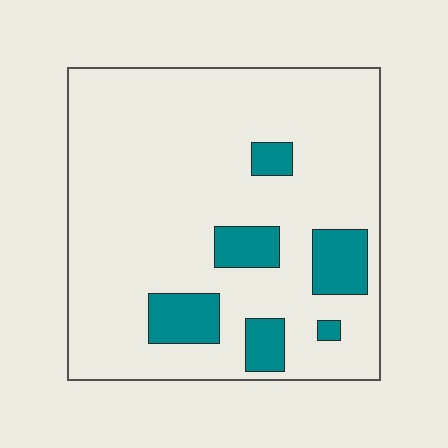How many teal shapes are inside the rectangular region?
6.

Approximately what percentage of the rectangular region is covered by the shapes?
Approximately 15%.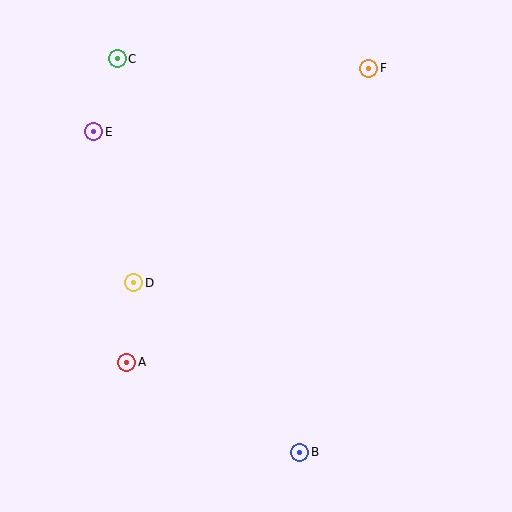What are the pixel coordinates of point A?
Point A is at (127, 362).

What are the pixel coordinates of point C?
Point C is at (117, 59).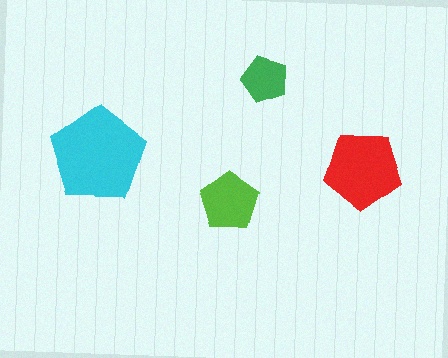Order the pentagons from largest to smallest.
the cyan one, the red one, the lime one, the green one.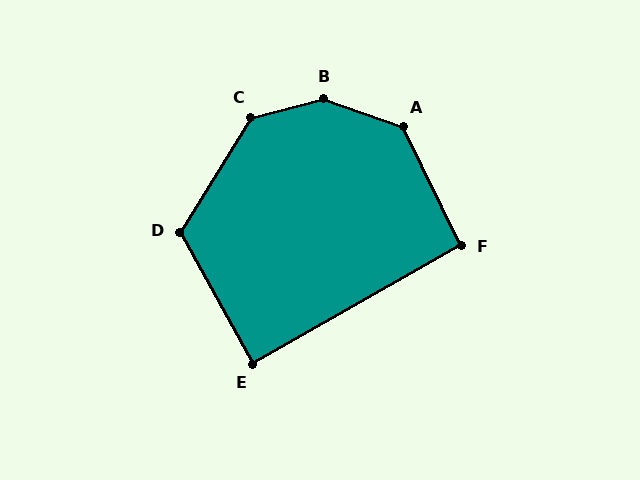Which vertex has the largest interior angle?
B, at approximately 147 degrees.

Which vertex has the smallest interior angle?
E, at approximately 90 degrees.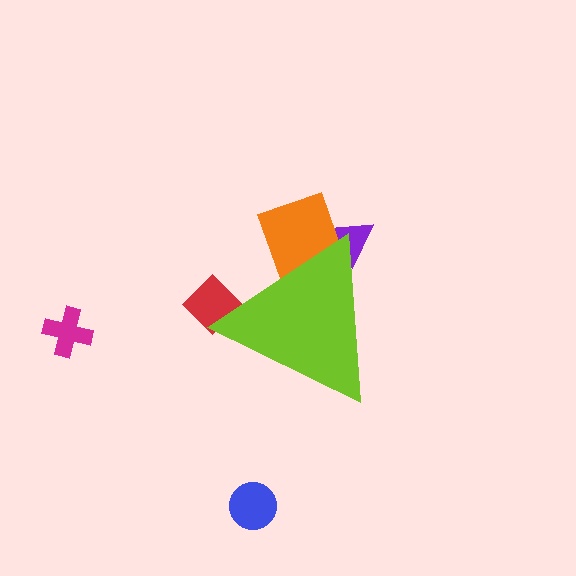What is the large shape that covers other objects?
A lime triangle.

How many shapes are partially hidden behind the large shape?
3 shapes are partially hidden.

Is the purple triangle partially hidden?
Yes, the purple triangle is partially hidden behind the lime triangle.